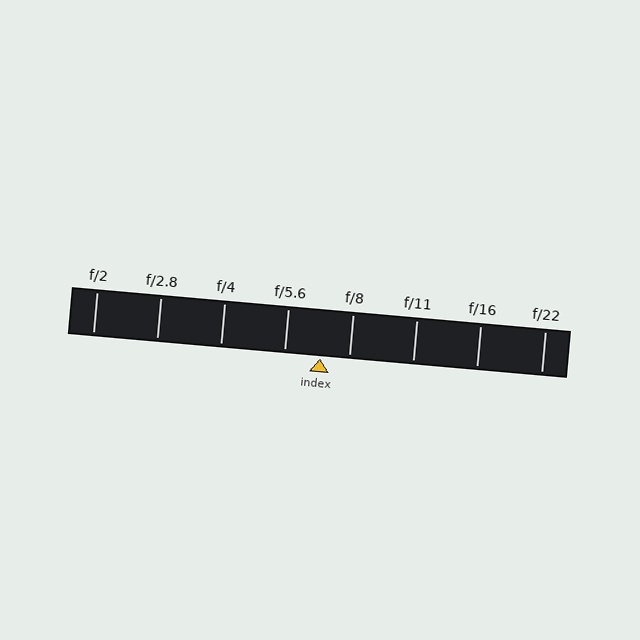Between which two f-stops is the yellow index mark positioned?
The index mark is between f/5.6 and f/8.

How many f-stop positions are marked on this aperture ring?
There are 8 f-stop positions marked.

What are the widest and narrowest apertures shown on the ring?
The widest aperture shown is f/2 and the narrowest is f/22.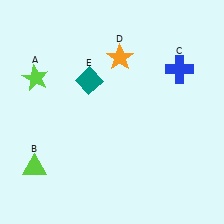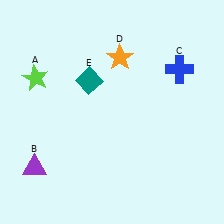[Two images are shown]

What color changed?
The triangle (B) changed from lime in Image 1 to purple in Image 2.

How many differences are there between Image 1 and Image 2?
There is 1 difference between the two images.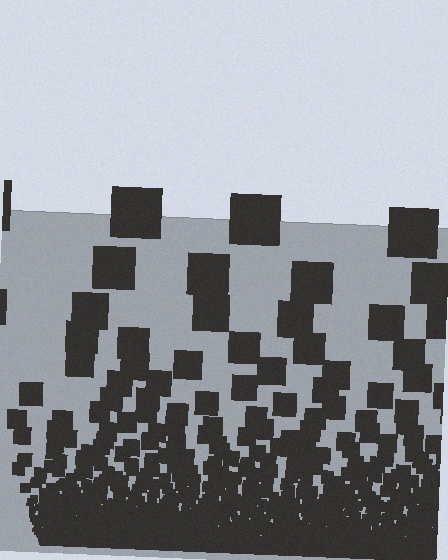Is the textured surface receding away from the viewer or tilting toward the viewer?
The surface appears to tilt toward the viewer. Texture elements get larger and sparser toward the top.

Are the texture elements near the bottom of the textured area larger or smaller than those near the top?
Smaller. The gradient is inverted — elements near the bottom are smaller and denser.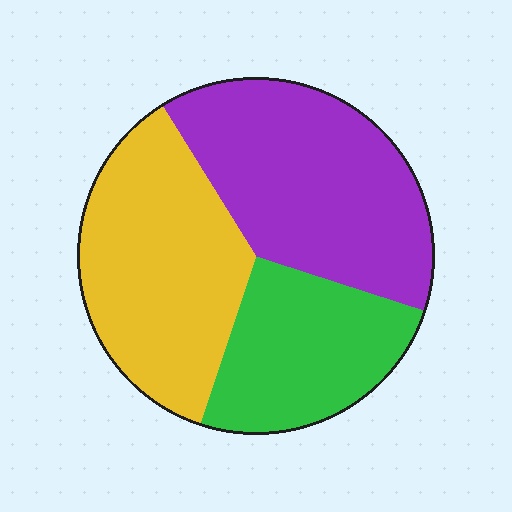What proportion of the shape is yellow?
Yellow covers roughly 35% of the shape.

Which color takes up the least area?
Green, at roughly 25%.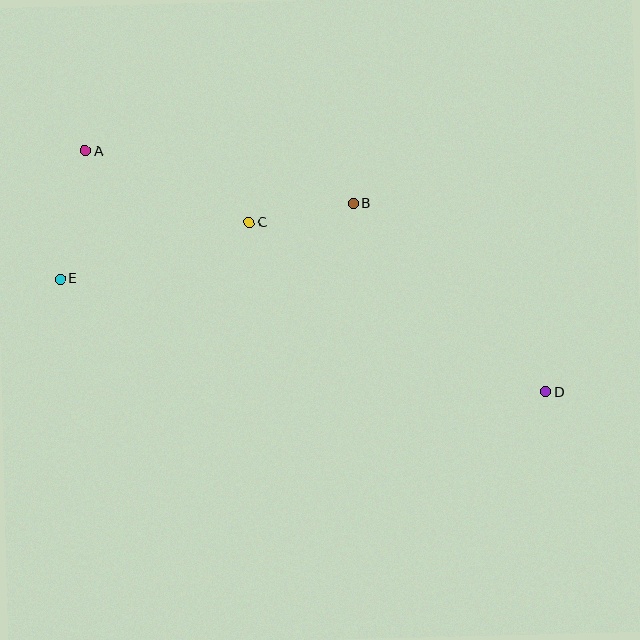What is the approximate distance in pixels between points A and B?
The distance between A and B is approximately 273 pixels.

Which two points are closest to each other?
Points B and C are closest to each other.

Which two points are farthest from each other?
Points A and D are farthest from each other.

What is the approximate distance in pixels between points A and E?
The distance between A and E is approximately 130 pixels.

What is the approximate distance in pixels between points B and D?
The distance between B and D is approximately 270 pixels.